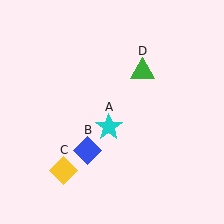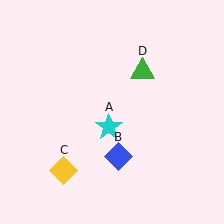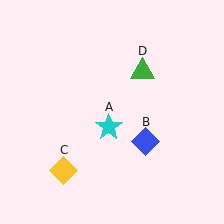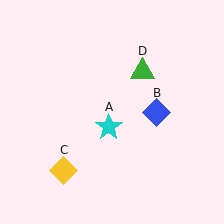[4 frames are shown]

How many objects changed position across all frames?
1 object changed position: blue diamond (object B).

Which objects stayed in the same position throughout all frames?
Cyan star (object A) and yellow diamond (object C) and green triangle (object D) remained stationary.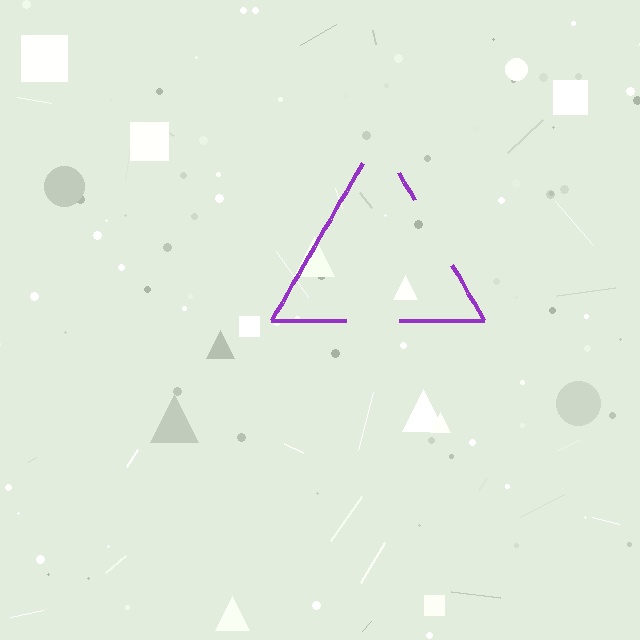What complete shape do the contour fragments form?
The contour fragments form a triangle.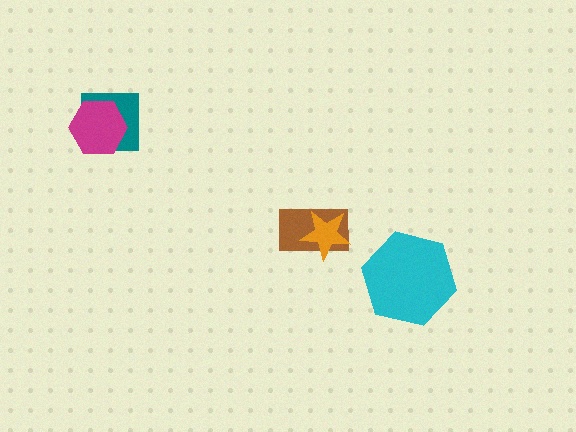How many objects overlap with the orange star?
1 object overlaps with the orange star.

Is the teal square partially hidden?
Yes, it is partially covered by another shape.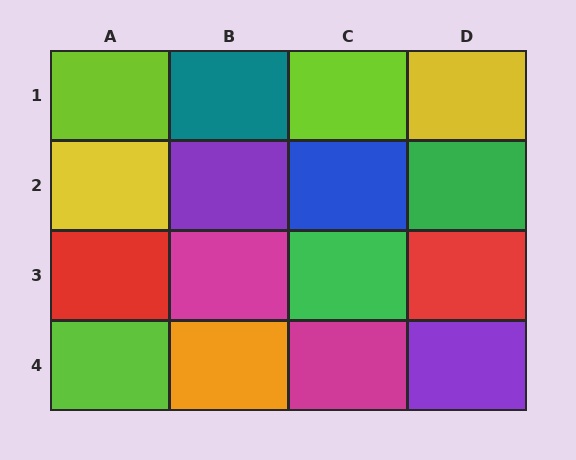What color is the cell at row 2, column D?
Green.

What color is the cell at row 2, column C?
Blue.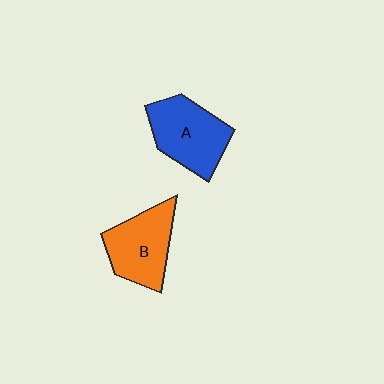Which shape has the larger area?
Shape A (blue).